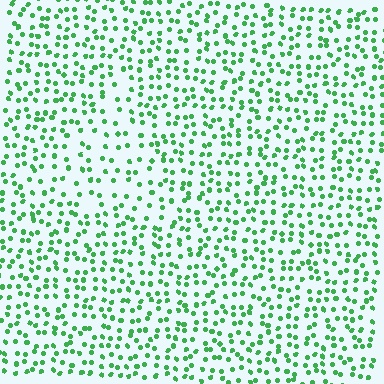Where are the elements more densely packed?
The elements are more densely packed outside the triangle boundary.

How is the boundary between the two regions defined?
The boundary is defined by a change in element density (approximately 1.6x ratio). All elements are the same color, size, and shape.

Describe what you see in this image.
The image contains small green elements arranged at two different densities. A triangle-shaped region is visible where the elements are less densely packed than the surrounding area.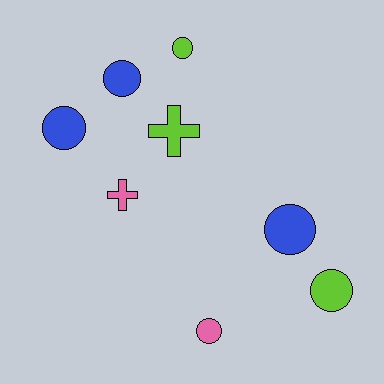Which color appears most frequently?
Lime, with 3 objects.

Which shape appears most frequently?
Circle, with 6 objects.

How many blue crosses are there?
There are no blue crosses.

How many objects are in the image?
There are 8 objects.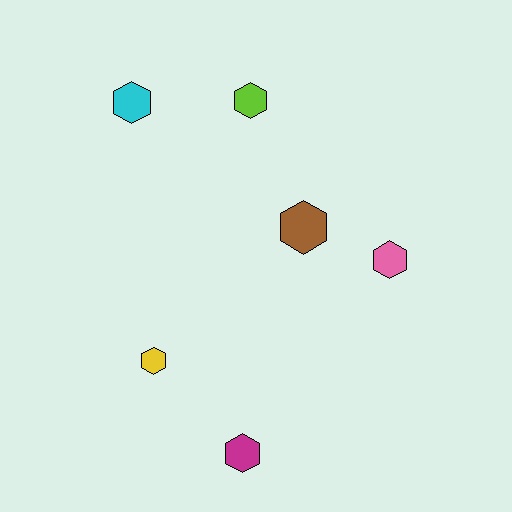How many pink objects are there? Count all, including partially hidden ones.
There is 1 pink object.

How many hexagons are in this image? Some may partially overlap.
There are 6 hexagons.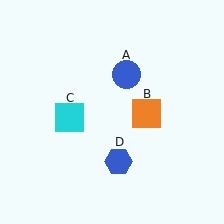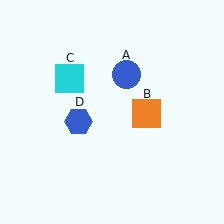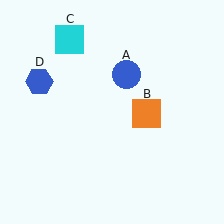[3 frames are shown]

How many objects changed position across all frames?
2 objects changed position: cyan square (object C), blue hexagon (object D).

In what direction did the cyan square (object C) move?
The cyan square (object C) moved up.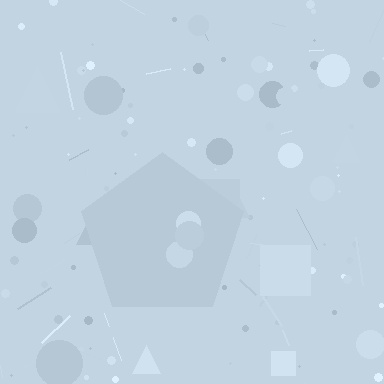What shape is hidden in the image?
A pentagon is hidden in the image.